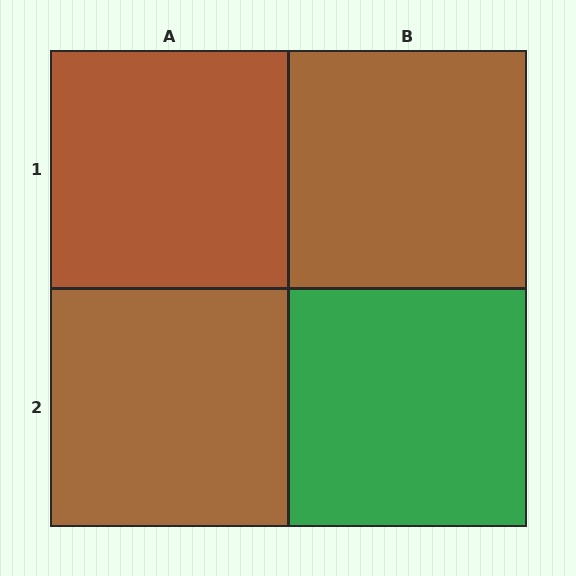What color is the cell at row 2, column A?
Brown.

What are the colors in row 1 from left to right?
Brown, brown.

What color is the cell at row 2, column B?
Green.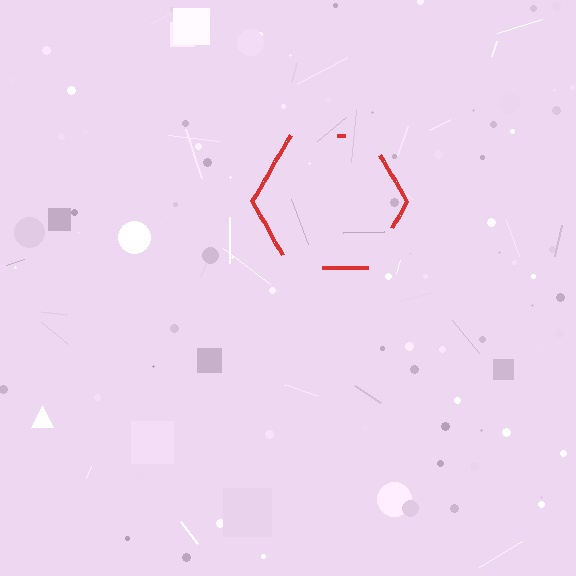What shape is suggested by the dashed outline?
The dashed outline suggests a hexagon.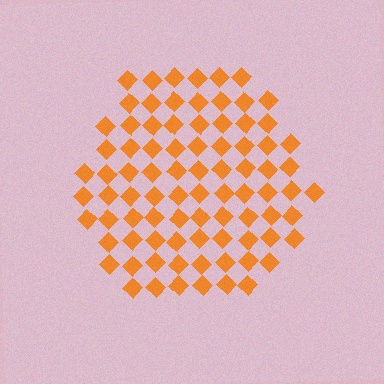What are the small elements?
The small elements are diamonds.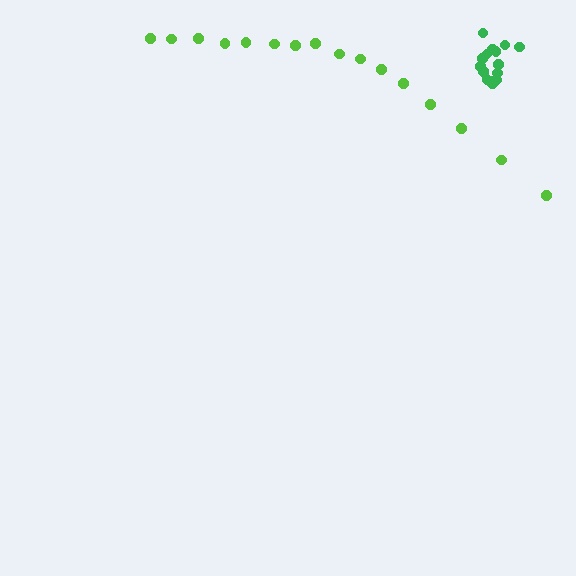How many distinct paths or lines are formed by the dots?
There are 2 distinct paths.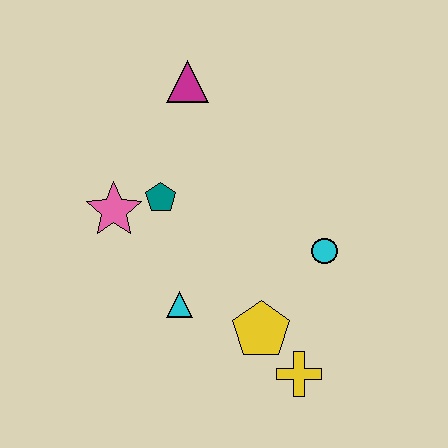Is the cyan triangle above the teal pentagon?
No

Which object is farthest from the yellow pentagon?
The magenta triangle is farthest from the yellow pentagon.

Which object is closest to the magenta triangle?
The teal pentagon is closest to the magenta triangle.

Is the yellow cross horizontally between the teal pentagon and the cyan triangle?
No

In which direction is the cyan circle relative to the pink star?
The cyan circle is to the right of the pink star.